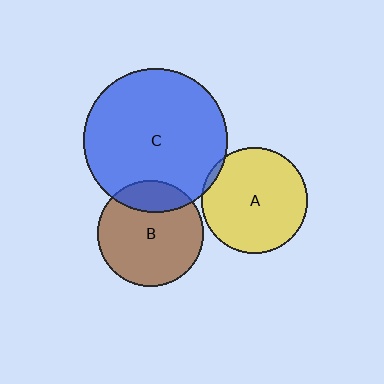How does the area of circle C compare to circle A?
Approximately 1.8 times.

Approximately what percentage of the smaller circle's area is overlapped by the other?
Approximately 5%.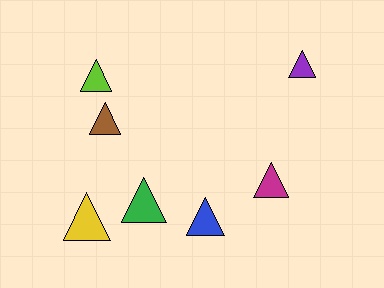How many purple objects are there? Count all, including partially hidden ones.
There is 1 purple object.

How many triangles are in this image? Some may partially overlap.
There are 7 triangles.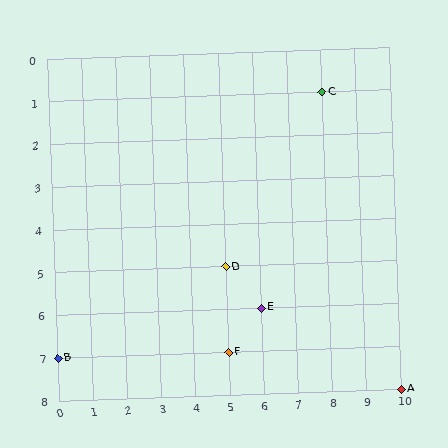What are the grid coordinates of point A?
Point A is at grid coordinates (10, 8).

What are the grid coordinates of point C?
Point C is at grid coordinates (8, 1).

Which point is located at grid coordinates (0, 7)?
Point B is at (0, 7).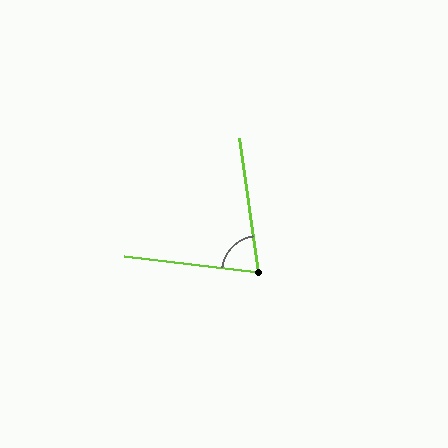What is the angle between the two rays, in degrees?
Approximately 75 degrees.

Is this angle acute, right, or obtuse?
It is acute.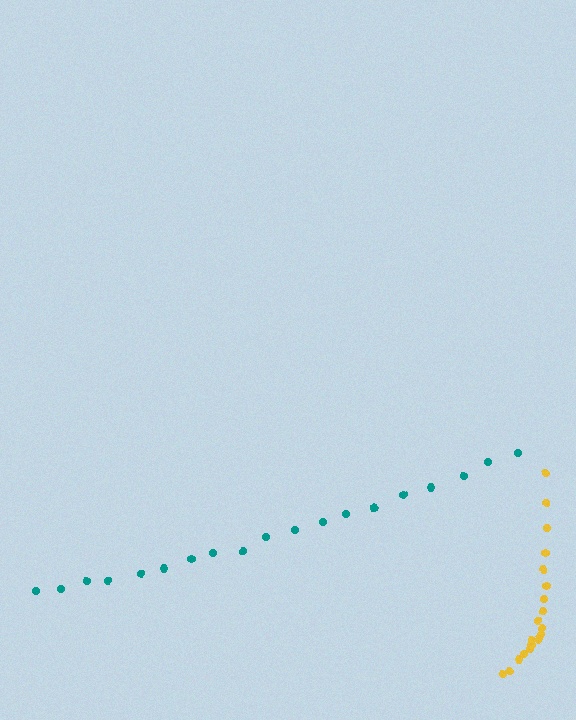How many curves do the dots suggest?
There are 2 distinct paths.